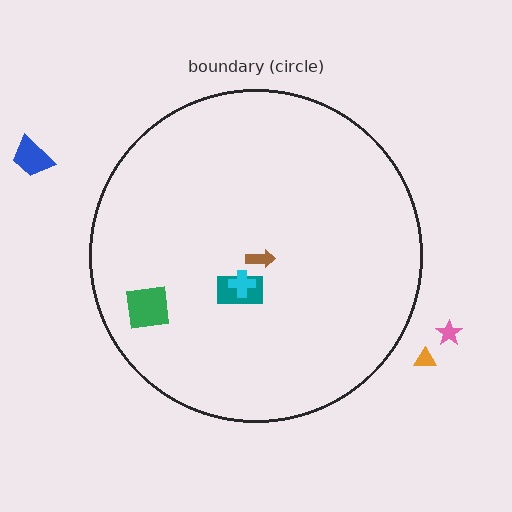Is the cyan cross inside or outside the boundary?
Inside.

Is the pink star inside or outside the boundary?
Outside.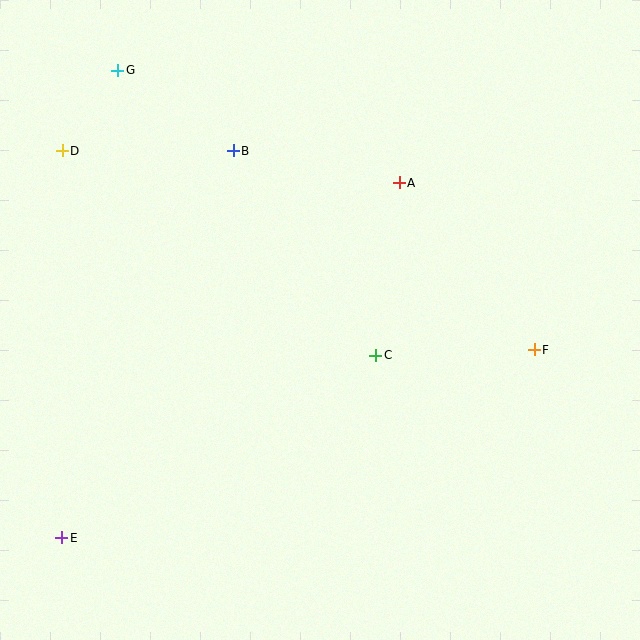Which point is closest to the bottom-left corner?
Point E is closest to the bottom-left corner.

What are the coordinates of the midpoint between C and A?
The midpoint between C and A is at (388, 269).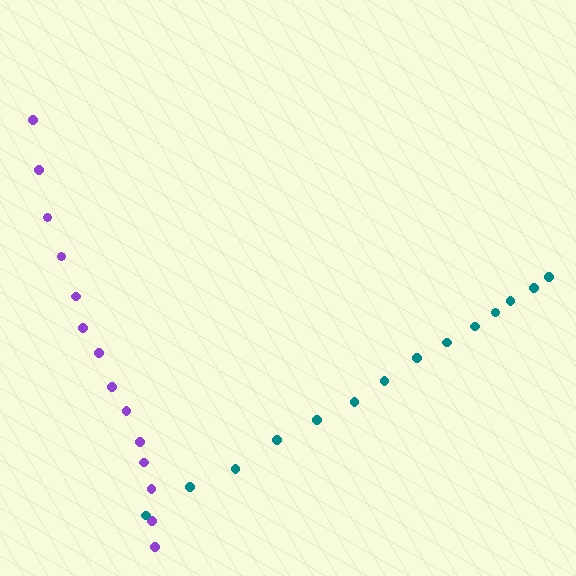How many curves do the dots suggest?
There are 2 distinct paths.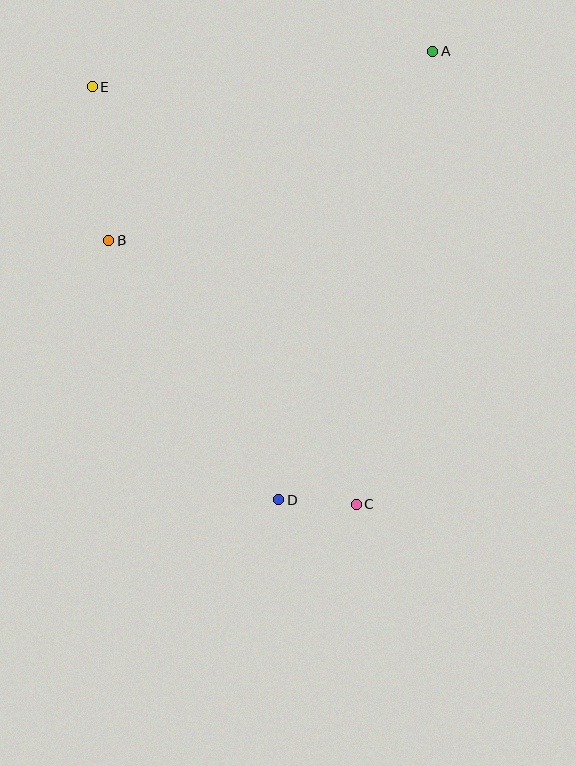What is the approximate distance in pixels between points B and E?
The distance between B and E is approximately 155 pixels.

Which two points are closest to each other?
Points C and D are closest to each other.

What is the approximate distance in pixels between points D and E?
The distance between D and E is approximately 453 pixels.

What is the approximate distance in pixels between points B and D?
The distance between B and D is approximately 310 pixels.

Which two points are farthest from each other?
Points C and E are farthest from each other.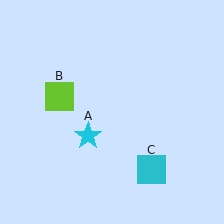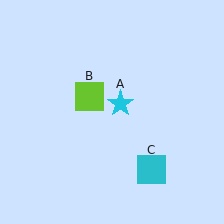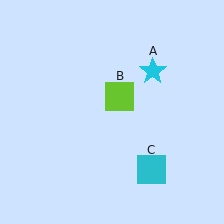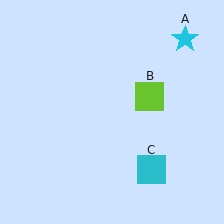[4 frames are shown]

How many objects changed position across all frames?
2 objects changed position: cyan star (object A), lime square (object B).